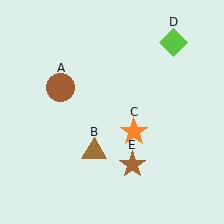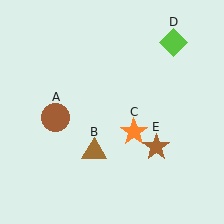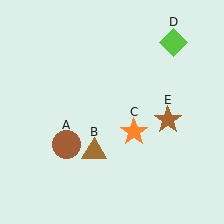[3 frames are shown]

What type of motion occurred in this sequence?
The brown circle (object A), brown star (object E) rotated counterclockwise around the center of the scene.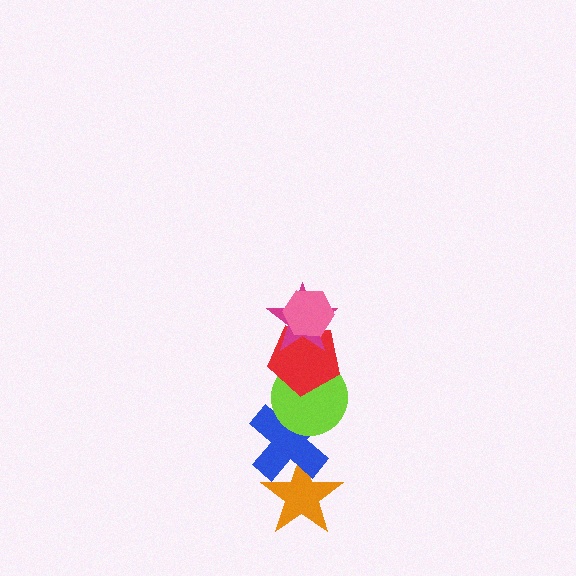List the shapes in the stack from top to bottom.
From top to bottom: the pink hexagon, the magenta star, the red pentagon, the lime circle, the blue cross, the orange star.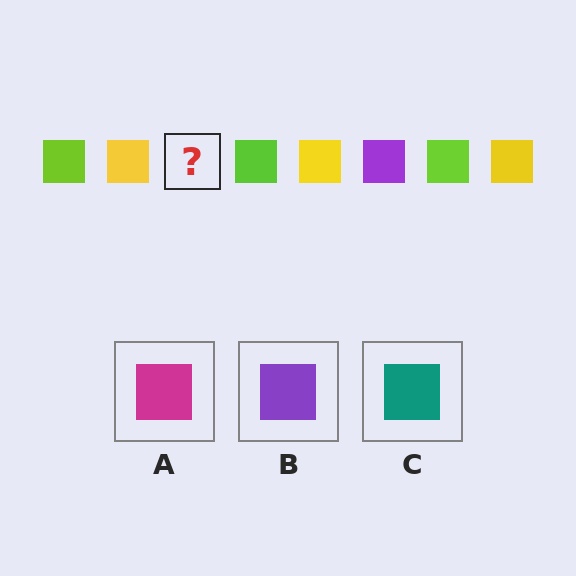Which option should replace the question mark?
Option B.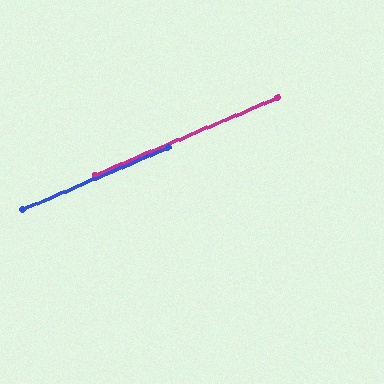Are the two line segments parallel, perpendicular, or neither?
Parallel — their directions differ by only 0.1°.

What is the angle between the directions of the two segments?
Approximately 0 degrees.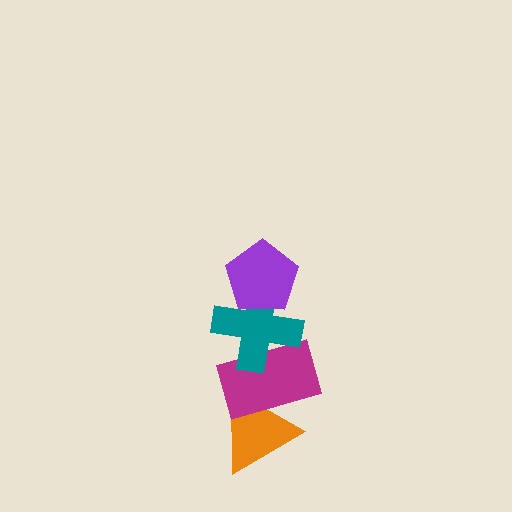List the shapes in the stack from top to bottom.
From top to bottom: the purple pentagon, the teal cross, the magenta rectangle, the orange triangle.